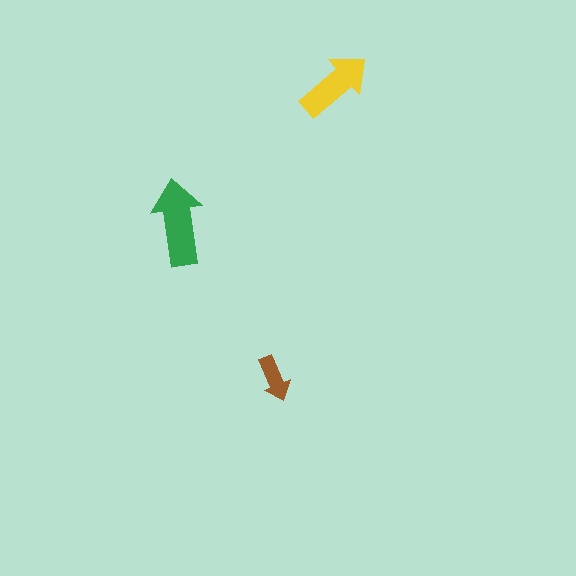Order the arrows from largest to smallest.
the green one, the yellow one, the brown one.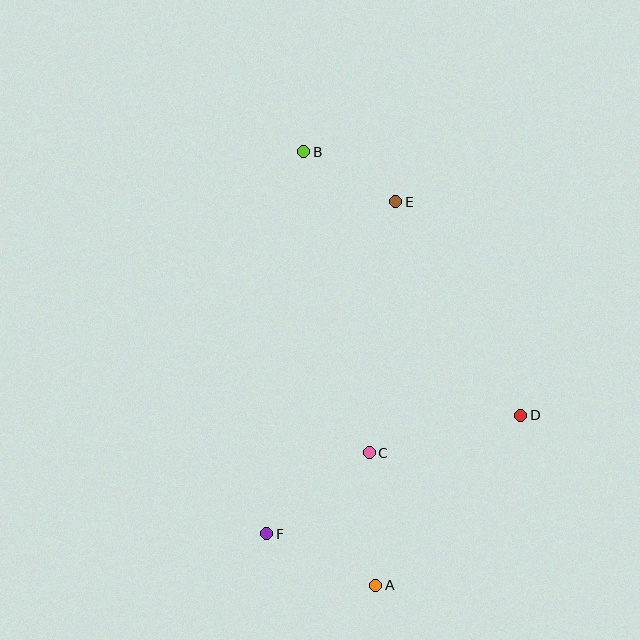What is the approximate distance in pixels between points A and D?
The distance between A and D is approximately 223 pixels.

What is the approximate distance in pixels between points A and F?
The distance between A and F is approximately 120 pixels.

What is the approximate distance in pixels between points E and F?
The distance between E and F is approximately 356 pixels.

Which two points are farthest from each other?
Points A and B are farthest from each other.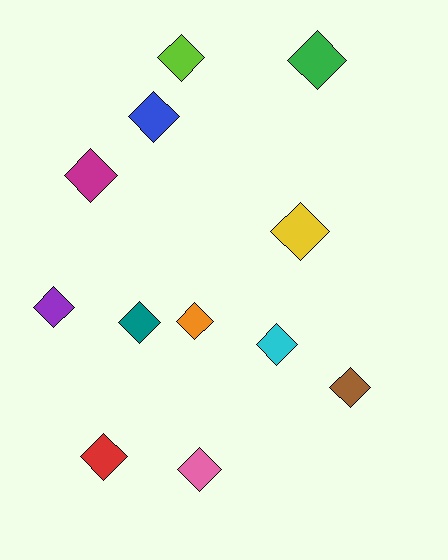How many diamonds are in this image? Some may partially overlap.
There are 12 diamonds.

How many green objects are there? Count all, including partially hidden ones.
There is 1 green object.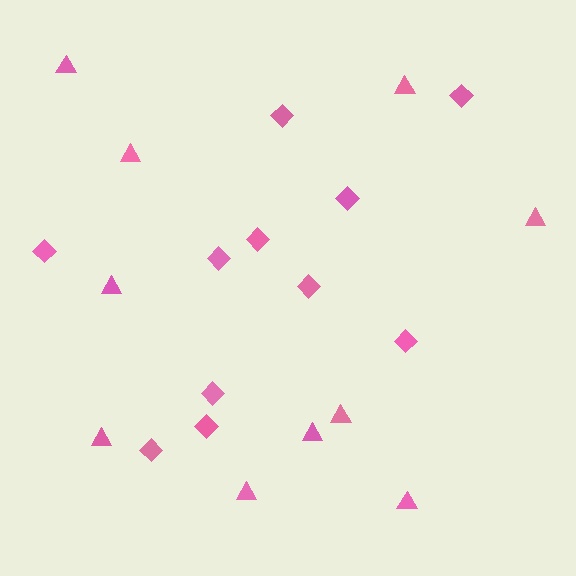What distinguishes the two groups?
There are 2 groups: one group of diamonds (11) and one group of triangles (10).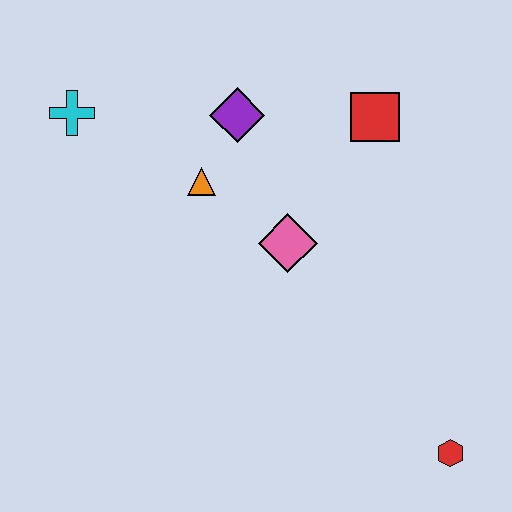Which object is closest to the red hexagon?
The pink diamond is closest to the red hexagon.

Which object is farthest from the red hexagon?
The cyan cross is farthest from the red hexagon.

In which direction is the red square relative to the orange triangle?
The red square is to the right of the orange triangle.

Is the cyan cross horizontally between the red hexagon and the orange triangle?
No